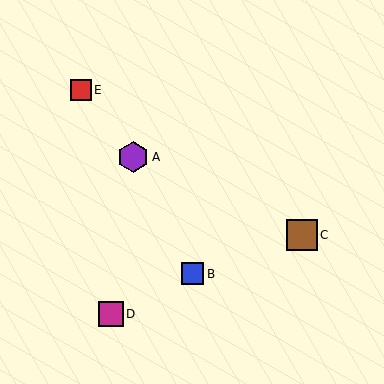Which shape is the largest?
The purple hexagon (labeled A) is the largest.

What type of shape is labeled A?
Shape A is a purple hexagon.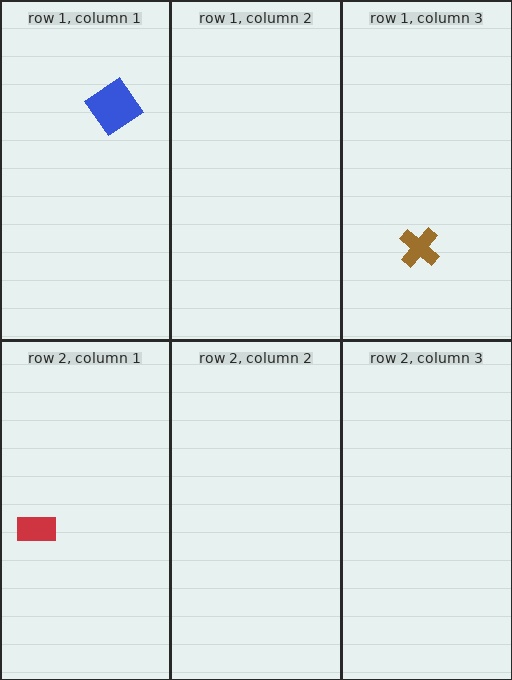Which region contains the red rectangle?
The row 2, column 1 region.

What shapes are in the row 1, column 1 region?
The blue diamond.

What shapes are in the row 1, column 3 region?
The brown cross.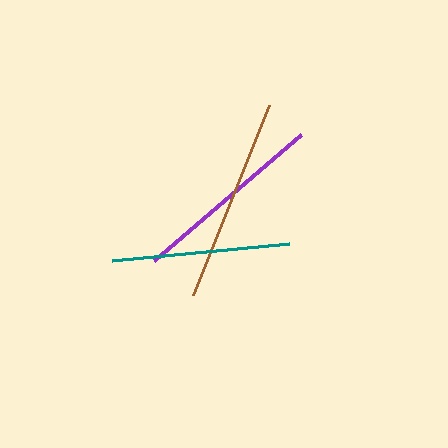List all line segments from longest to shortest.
From longest to shortest: brown, purple, teal.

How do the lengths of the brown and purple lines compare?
The brown and purple lines are approximately the same length.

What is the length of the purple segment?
The purple segment is approximately 194 pixels long.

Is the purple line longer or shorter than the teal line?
The purple line is longer than the teal line.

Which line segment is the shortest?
The teal line is the shortest at approximately 178 pixels.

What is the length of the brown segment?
The brown segment is approximately 204 pixels long.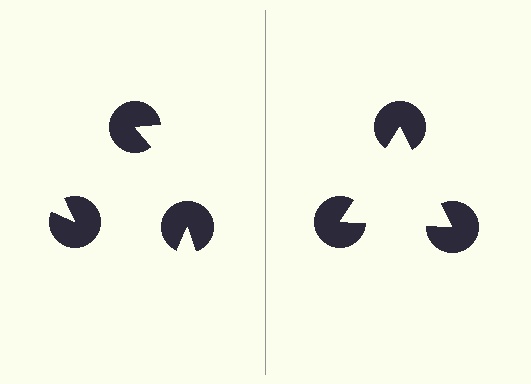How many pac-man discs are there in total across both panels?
6 — 3 on each side.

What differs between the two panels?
The pac-man discs are positioned identically on both sides; only the wedge orientations differ. On the right they align to a triangle; on the left they are misaligned.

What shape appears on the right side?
An illusory triangle.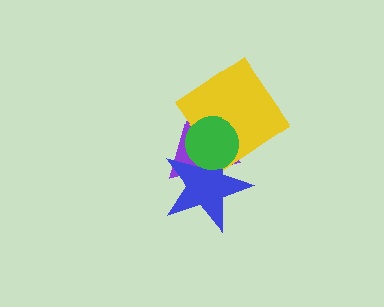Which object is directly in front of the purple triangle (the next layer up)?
The yellow diamond is directly in front of the purple triangle.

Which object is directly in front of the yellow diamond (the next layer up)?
The blue star is directly in front of the yellow diamond.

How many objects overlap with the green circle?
3 objects overlap with the green circle.